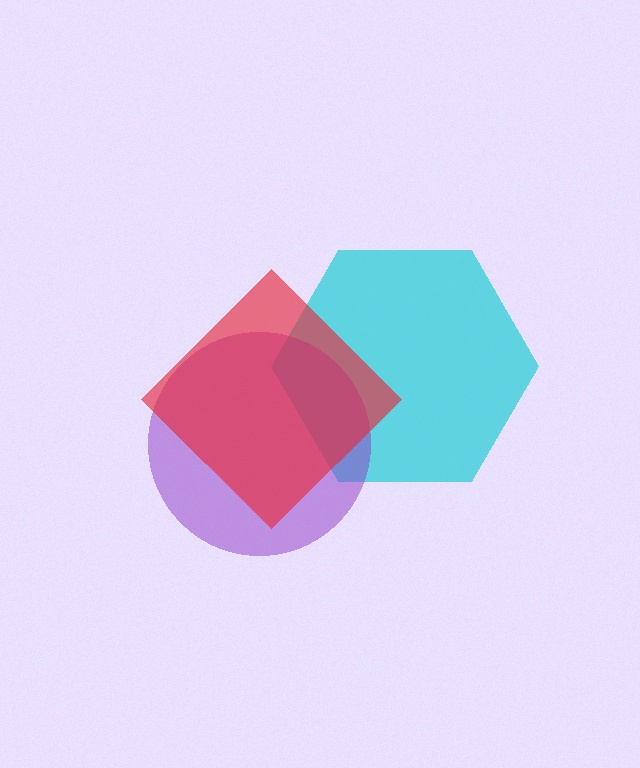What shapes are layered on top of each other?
The layered shapes are: a cyan hexagon, a purple circle, a red diamond.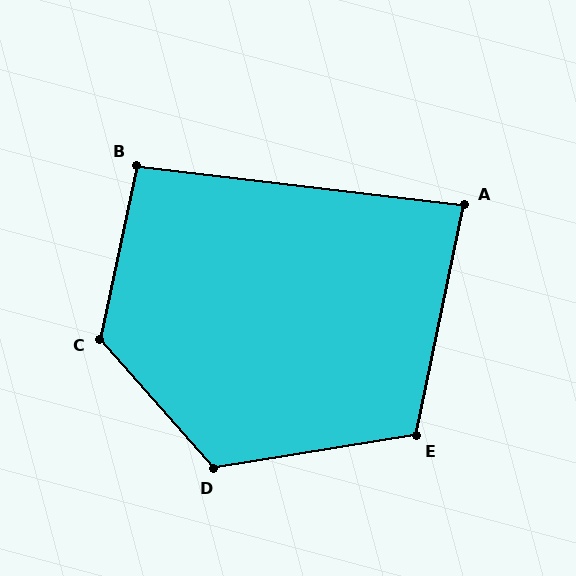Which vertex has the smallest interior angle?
A, at approximately 85 degrees.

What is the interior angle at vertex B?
Approximately 95 degrees (obtuse).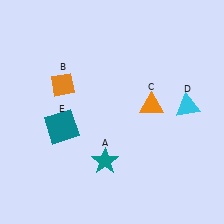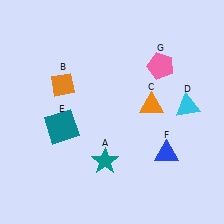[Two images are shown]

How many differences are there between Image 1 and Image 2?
There are 2 differences between the two images.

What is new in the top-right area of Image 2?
A pink pentagon (G) was added in the top-right area of Image 2.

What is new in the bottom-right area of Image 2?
A blue triangle (F) was added in the bottom-right area of Image 2.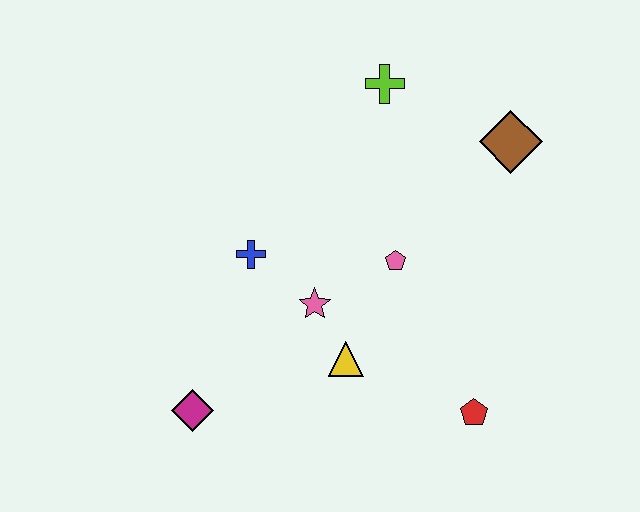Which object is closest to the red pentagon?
The yellow triangle is closest to the red pentagon.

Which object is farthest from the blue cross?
The brown diamond is farthest from the blue cross.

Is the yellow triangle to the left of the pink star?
No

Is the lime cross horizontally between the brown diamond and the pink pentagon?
No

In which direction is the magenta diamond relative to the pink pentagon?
The magenta diamond is to the left of the pink pentagon.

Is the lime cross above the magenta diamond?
Yes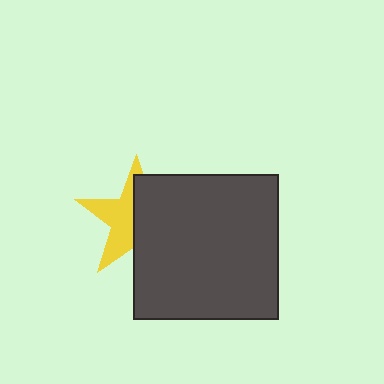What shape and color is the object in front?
The object in front is a dark gray square.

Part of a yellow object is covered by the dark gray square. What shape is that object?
It is a star.